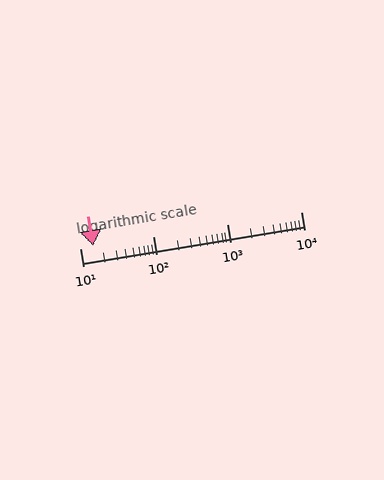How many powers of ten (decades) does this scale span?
The scale spans 3 decades, from 10 to 10000.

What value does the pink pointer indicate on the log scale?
The pointer indicates approximately 15.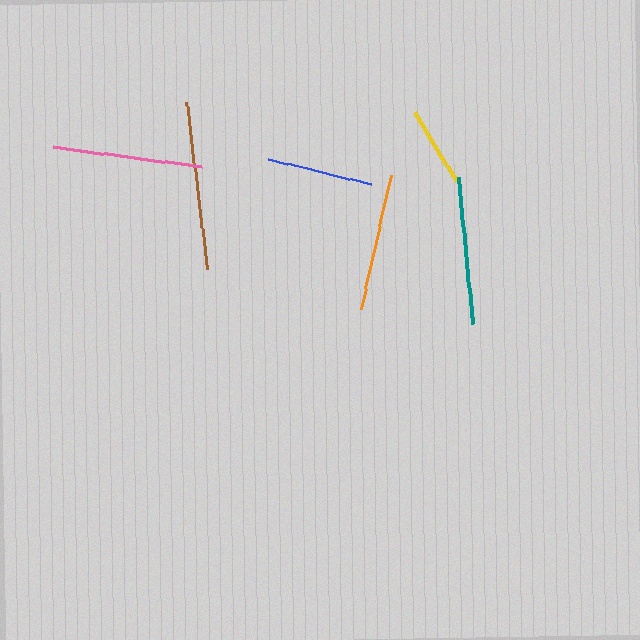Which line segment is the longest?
The brown line is the longest at approximately 169 pixels.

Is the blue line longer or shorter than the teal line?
The teal line is longer than the blue line.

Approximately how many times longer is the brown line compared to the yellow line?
The brown line is approximately 2.1 times the length of the yellow line.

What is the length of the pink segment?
The pink segment is approximately 150 pixels long.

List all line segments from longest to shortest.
From longest to shortest: brown, pink, teal, orange, blue, yellow.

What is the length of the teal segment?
The teal segment is approximately 148 pixels long.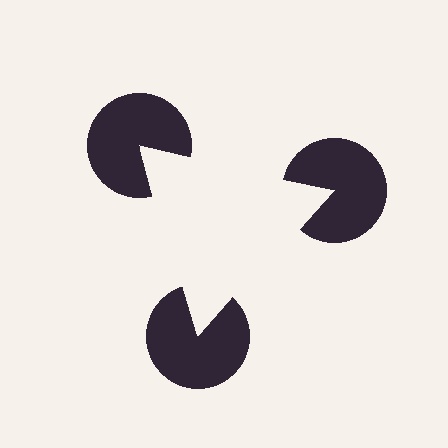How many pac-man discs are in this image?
There are 3 — one at each vertex of the illusory triangle.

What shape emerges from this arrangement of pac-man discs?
An illusory triangle — its edges are inferred from the aligned wedge cuts in the pac-man discs, not physically drawn.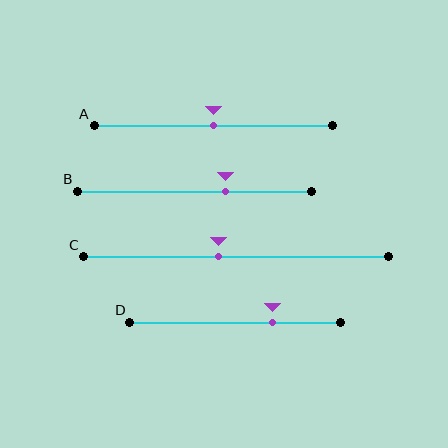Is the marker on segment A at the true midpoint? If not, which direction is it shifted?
Yes, the marker on segment A is at the true midpoint.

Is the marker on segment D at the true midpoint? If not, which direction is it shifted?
No, the marker on segment D is shifted to the right by about 17% of the segment length.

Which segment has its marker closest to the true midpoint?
Segment A has its marker closest to the true midpoint.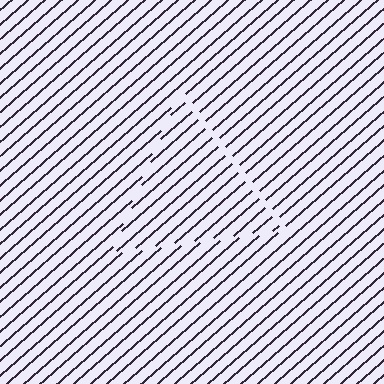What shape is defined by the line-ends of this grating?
An illusory triangle. The interior of the shape contains the same grating, shifted by half a period — the contour is defined by the phase discontinuity where line-ends from the inner and outer gratings abut.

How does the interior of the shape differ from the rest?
The interior of the shape contains the same grating, shifted by half a period — the contour is defined by the phase discontinuity where line-ends from the inner and outer gratings abut.